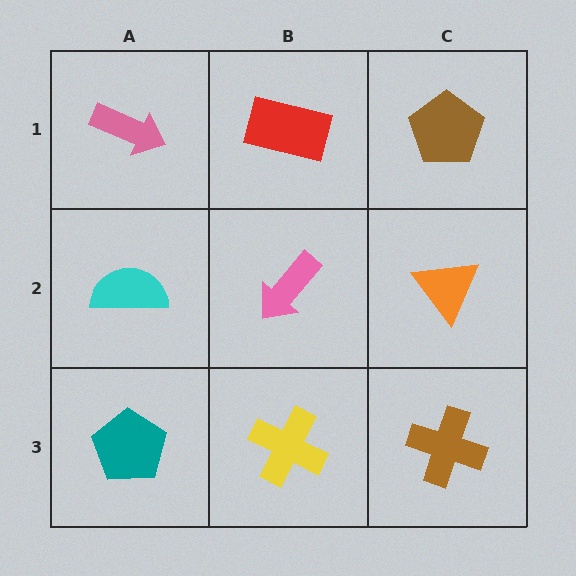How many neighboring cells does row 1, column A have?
2.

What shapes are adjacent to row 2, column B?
A red rectangle (row 1, column B), a yellow cross (row 3, column B), a cyan semicircle (row 2, column A), an orange triangle (row 2, column C).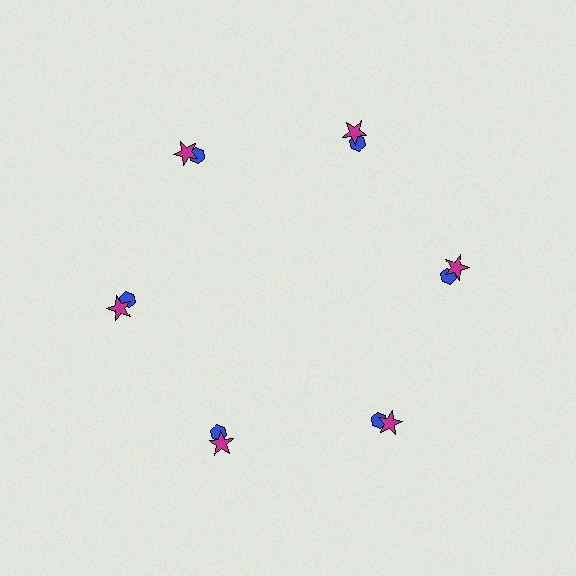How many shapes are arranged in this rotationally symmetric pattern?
There are 12 shapes, arranged in 6 groups of 2.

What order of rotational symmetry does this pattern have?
This pattern has 6-fold rotational symmetry.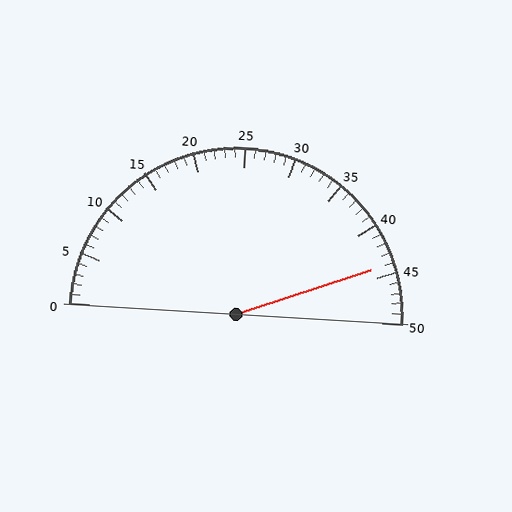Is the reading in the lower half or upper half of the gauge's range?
The reading is in the upper half of the range (0 to 50).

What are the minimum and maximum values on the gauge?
The gauge ranges from 0 to 50.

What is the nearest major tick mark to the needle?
The nearest major tick mark is 45.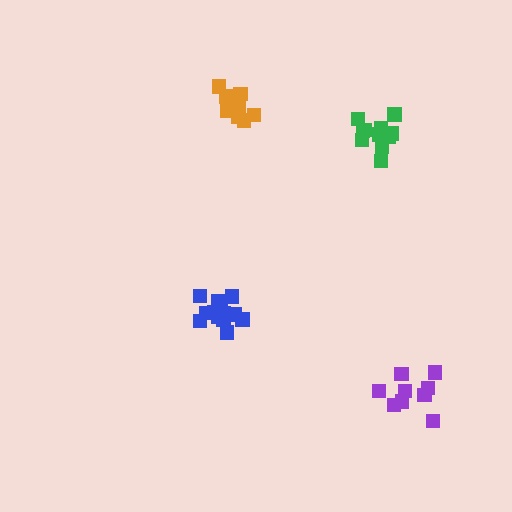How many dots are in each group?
Group 1: 9 dots, Group 2: 10 dots, Group 3: 12 dots, Group 4: 13 dots (44 total).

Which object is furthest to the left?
The blue cluster is leftmost.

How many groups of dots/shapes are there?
There are 4 groups.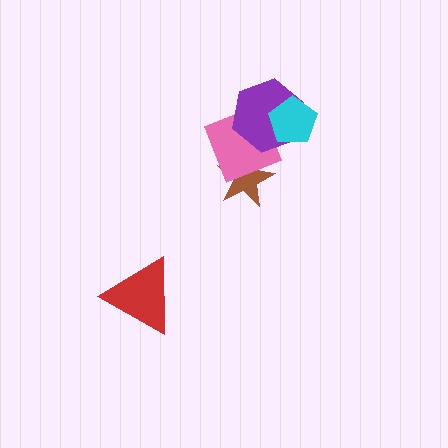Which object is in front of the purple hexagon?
The cyan pentagon is in front of the purple hexagon.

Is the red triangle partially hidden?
No, no other shape covers it.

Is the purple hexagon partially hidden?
Yes, it is partially covered by another shape.